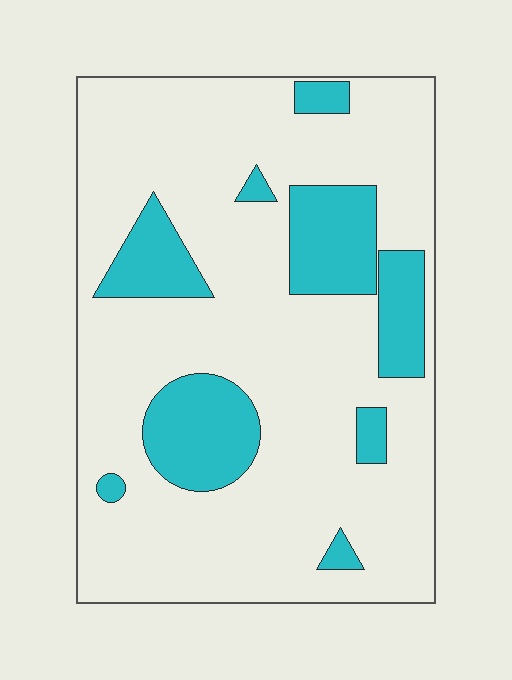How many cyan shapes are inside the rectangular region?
9.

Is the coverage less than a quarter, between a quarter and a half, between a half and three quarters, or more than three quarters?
Less than a quarter.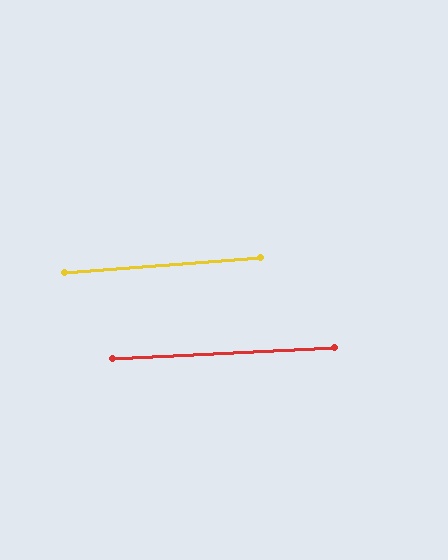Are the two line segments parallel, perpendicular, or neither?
Parallel — their directions differ by only 1.5°.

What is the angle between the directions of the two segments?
Approximately 1 degree.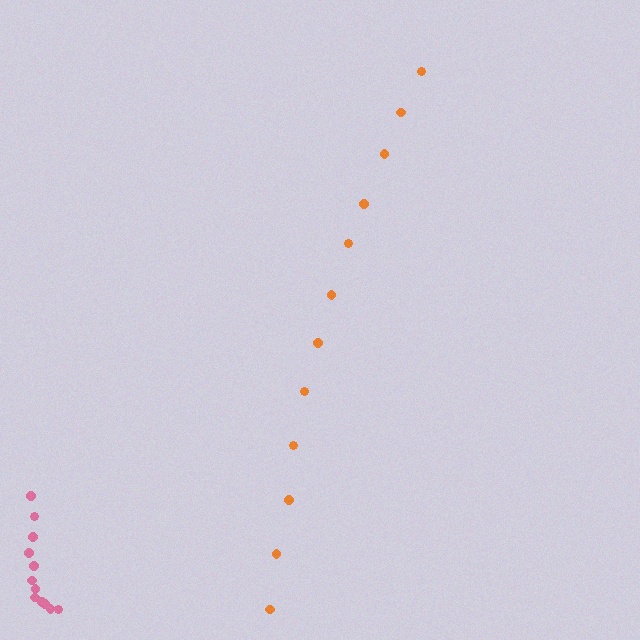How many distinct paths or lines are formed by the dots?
There are 2 distinct paths.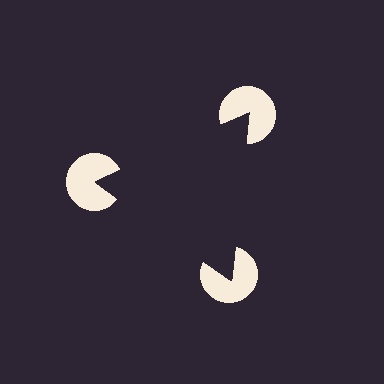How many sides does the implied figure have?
3 sides.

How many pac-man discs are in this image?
There are 3 — one at each vertex of the illusory triangle.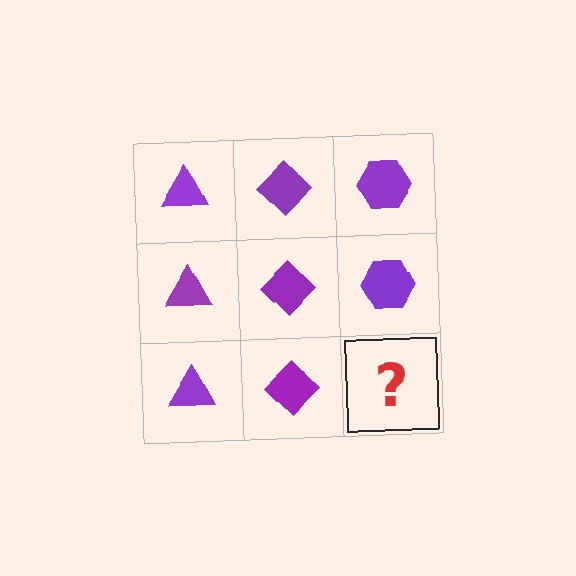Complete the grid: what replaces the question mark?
The question mark should be replaced with a purple hexagon.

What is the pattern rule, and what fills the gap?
The rule is that each column has a consistent shape. The gap should be filled with a purple hexagon.